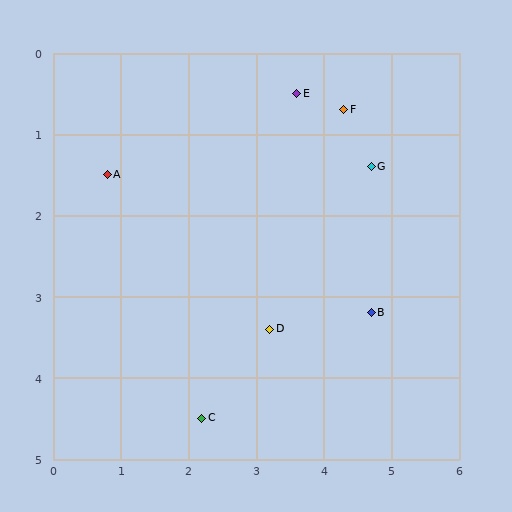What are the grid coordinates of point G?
Point G is at approximately (4.7, 1.4).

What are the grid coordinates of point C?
Point C is at approximately (2.2, 4.5).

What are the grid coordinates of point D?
Point D is at approximately (3.2, 3.4).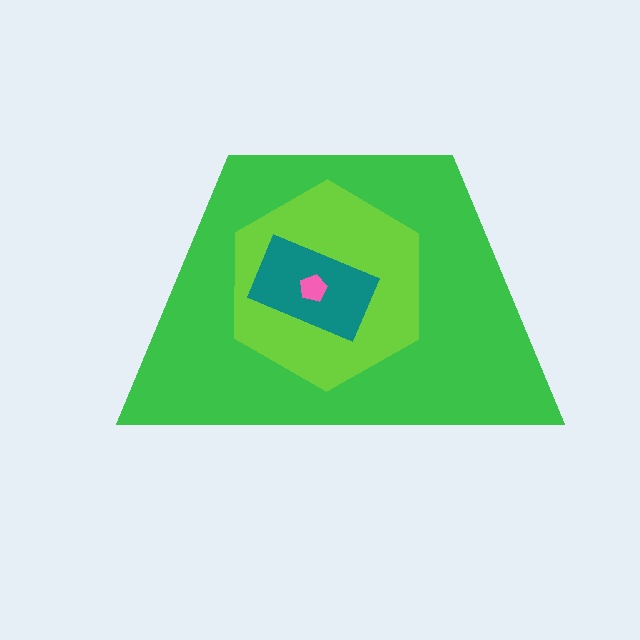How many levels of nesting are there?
4.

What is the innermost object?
The pink pentagon.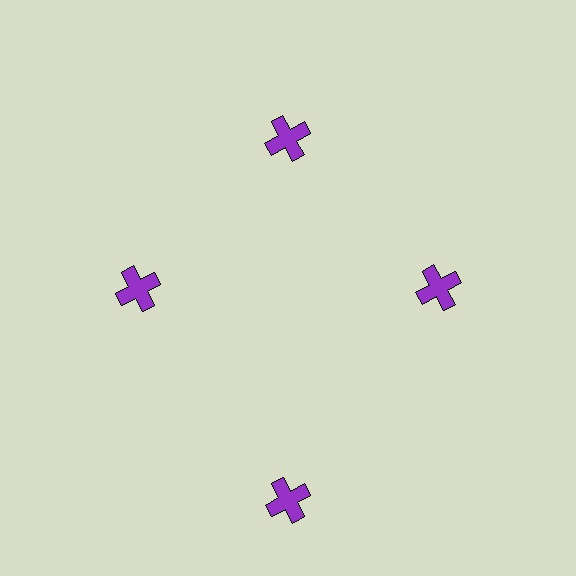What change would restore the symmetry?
The symmetry would be restored by moving it inward, back onto the ring so that all 4 crosses sit at equal angles and equal distance from the center.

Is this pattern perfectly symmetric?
No. The 4 purple crosses are arranged in a ring, but one element near the 6 o'clock position is pushed outward from the center, breaking the 4-fold rotational symmetry.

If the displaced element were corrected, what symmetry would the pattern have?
It would have 4-fold rotational symmetry — the pattern would map onto itself every 90 degrees.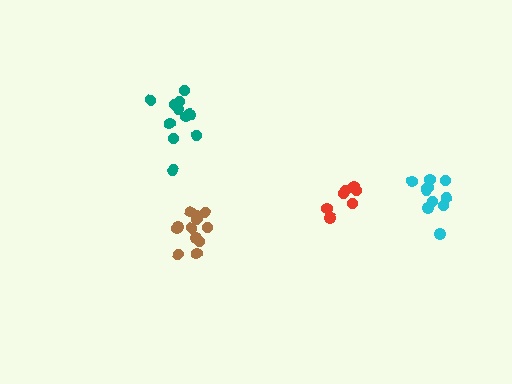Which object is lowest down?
The brown cluster is bottommost.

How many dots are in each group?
Group 1: 7 dots, Group 2: 13 dots, Group 3: 11 dots, Group 4: 11 dots (42 total).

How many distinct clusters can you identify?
There are 4 distinct clusters.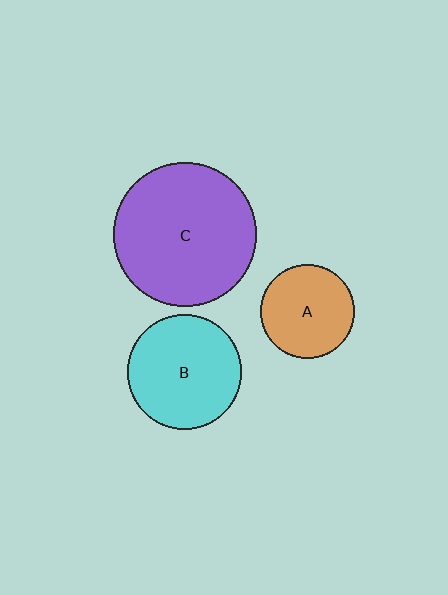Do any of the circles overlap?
No, none of the circles overlap.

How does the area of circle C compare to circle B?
Approximately 1.6 times.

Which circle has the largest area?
Circle C (purple).